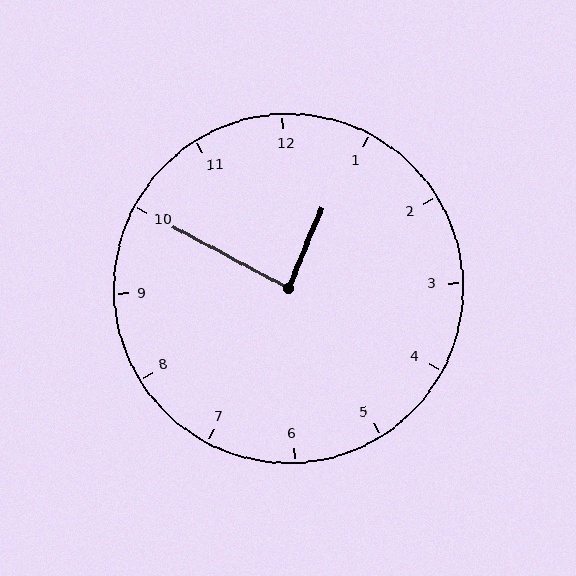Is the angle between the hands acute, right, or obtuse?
It is right.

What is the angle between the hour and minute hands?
Approximately 85 degrees.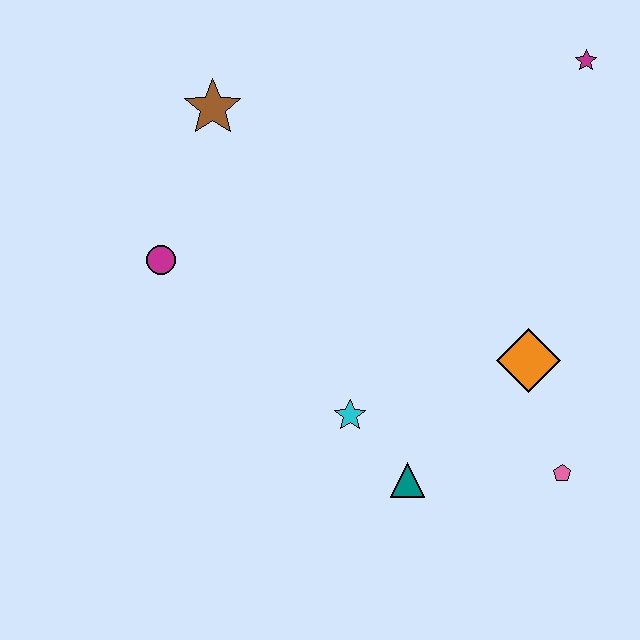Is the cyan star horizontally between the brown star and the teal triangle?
Yes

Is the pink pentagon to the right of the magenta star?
No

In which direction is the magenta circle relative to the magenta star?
The magenta circle is to the left of the magenta star.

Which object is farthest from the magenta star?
The magenta circle is farthest from the magenta star.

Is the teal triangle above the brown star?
No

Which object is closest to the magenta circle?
The brown star is closest to the magenta circle.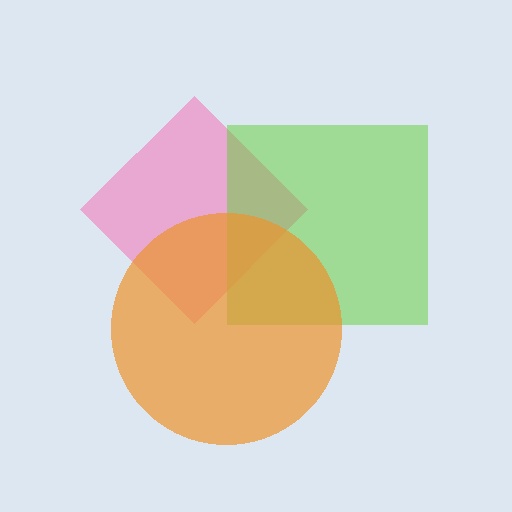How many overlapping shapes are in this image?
There are 3 overlapping shapes in the image.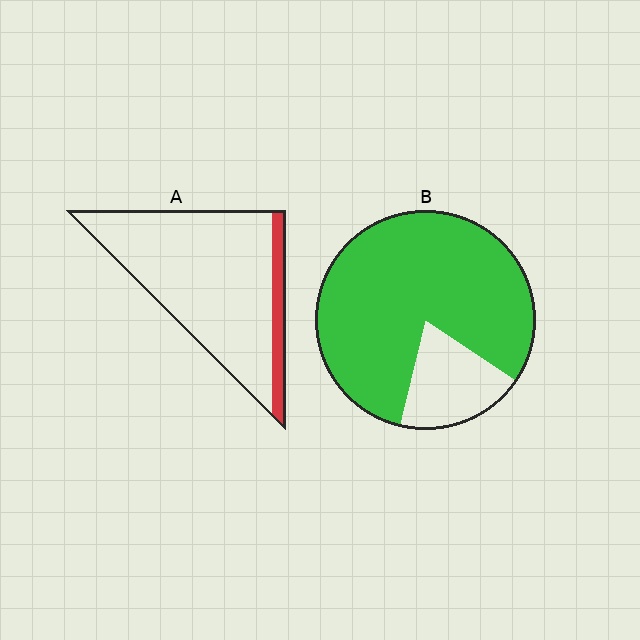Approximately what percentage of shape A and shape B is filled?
A is approximately 10% and B is approximately 80%.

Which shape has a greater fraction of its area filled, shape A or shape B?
Shape B.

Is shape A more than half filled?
No.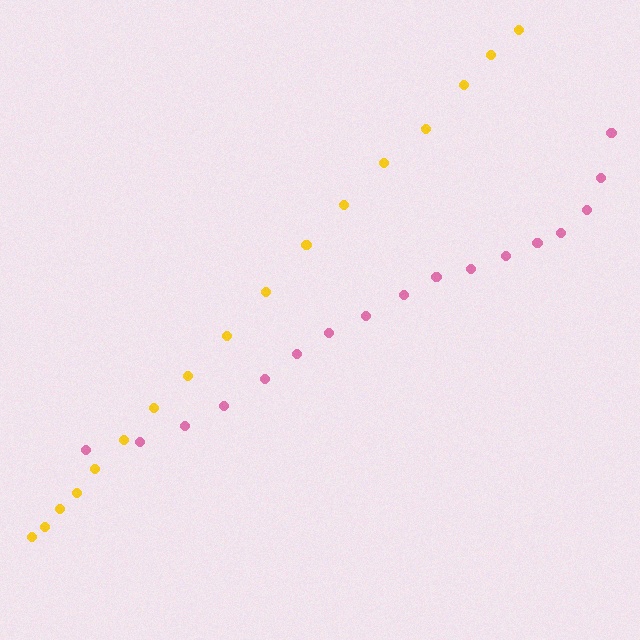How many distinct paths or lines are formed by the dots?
There are 2 distinct paths.